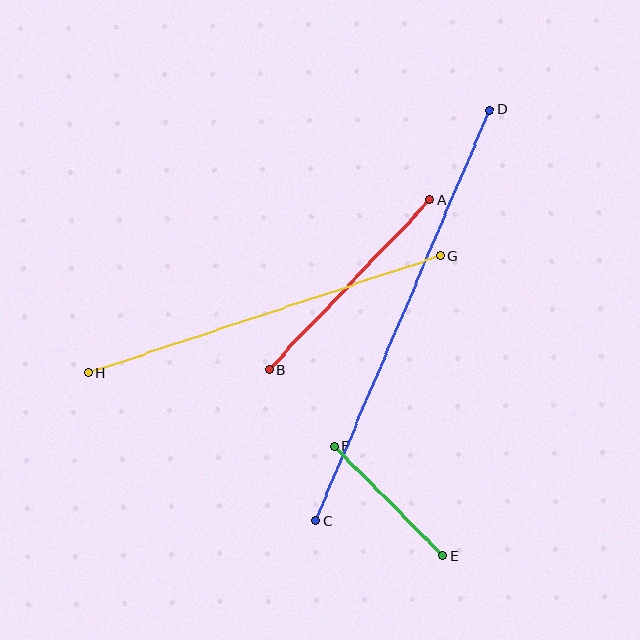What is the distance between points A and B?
The distance is approximately 234 pixels.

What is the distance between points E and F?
The distance is approximately 155 pixels.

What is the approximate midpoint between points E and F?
The midpoint is at approximately (389, 501) pixels.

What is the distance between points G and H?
The distance is approximately 371 pixels.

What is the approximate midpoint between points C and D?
The midpoint is at approximately (403, 315) pixels.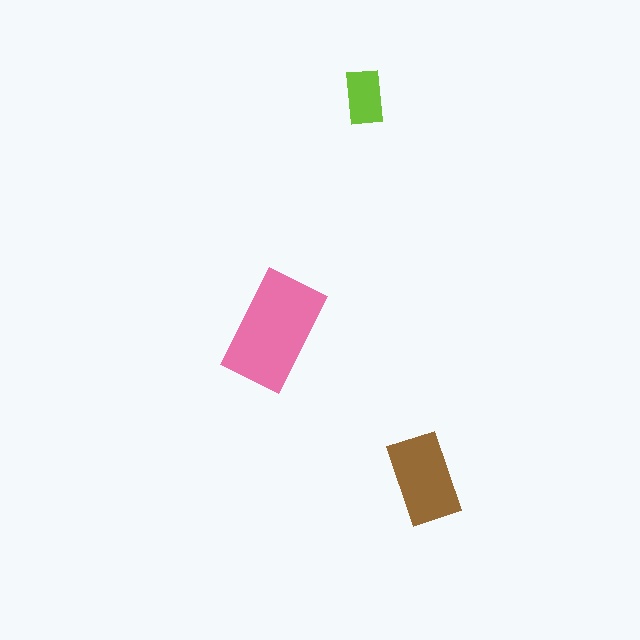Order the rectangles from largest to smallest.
the pink one, the brown one, the lime one.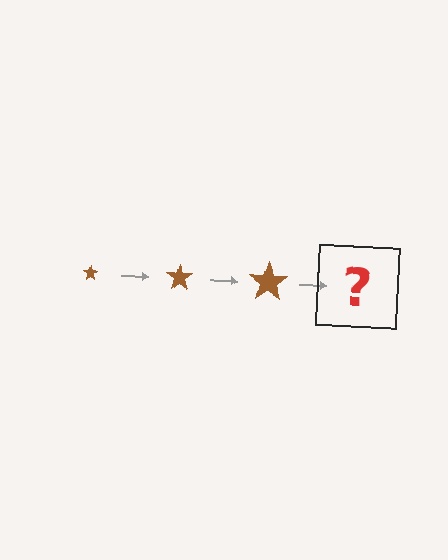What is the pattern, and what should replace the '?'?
The pattern is that the star gets progressively larger each step. The '?' should be a brown star, larger than the previous one.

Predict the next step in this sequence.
The next step is a brown star, larger than the previous one.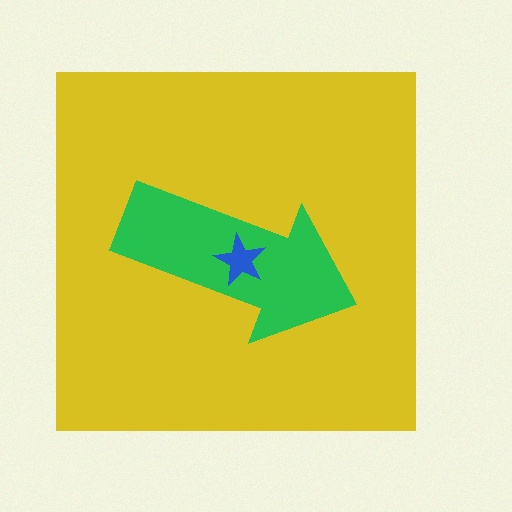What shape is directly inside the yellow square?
The green arrow.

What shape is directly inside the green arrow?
The blue star.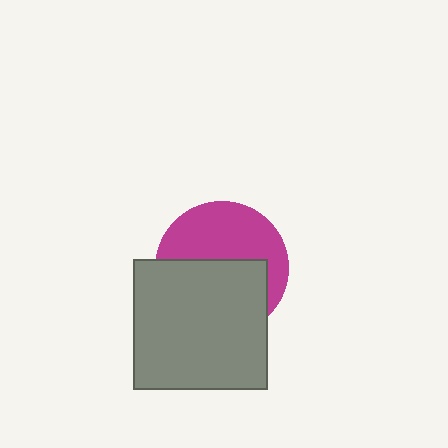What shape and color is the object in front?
The object in front is a gray rectangle.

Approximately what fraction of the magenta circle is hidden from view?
Roughly 52% of the magenta circle is hidden behind the gray rectangle.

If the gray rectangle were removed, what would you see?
You would see the complete magenta circle.